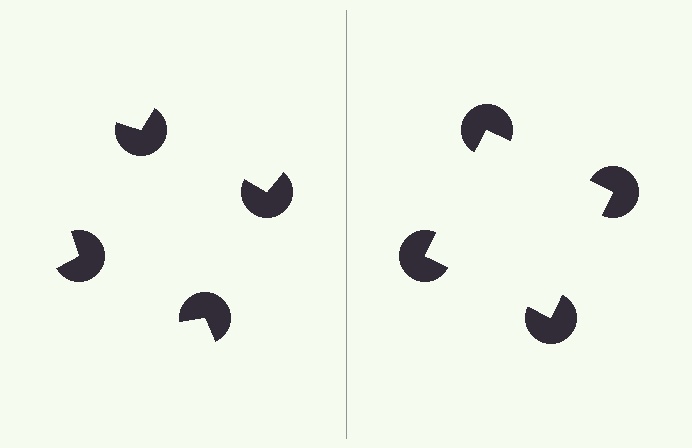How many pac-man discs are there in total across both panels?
8 — 4 on each side.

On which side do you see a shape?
An illusory square appears on the right side. On the left side the wedge cuts are rotated, so no coherent shape forms.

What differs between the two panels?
The pac-man discs are positioned identically on both sides; only the wedge orientations differ. On the right they align to a square; on the left they are misaligned.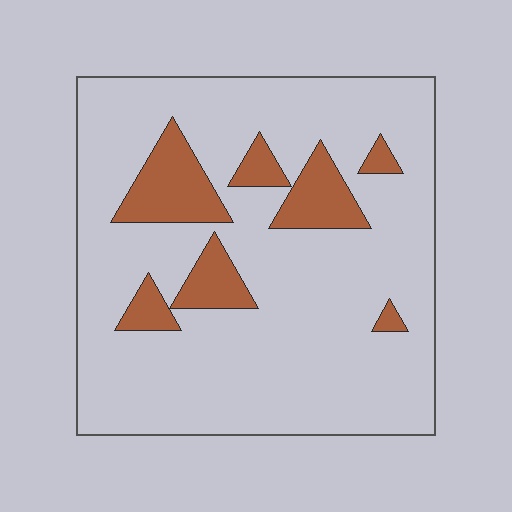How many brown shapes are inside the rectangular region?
7.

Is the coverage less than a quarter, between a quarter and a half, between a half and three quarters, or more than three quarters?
Less than a quarter.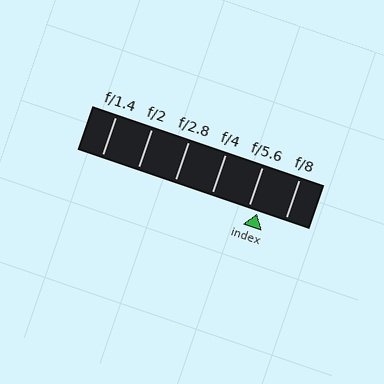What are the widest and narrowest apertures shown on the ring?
The widest aperture shown is f/1.4 and the narrowest is f/8.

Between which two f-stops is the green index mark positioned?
The index mark is between f/5.6 and f/8.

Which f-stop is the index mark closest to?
The index mark is closest to f/5.6.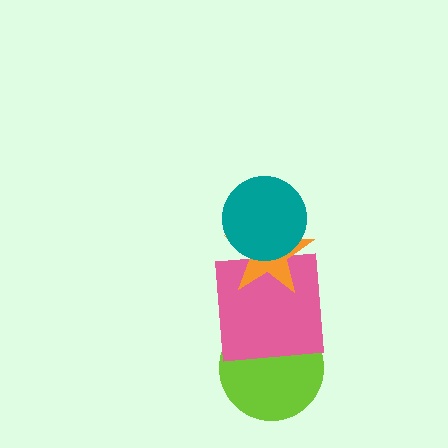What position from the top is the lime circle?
The lime circle is 4th from the top.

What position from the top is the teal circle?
The teal circle is 1st from the top.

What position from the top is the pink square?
The pink square is 3rd from the top.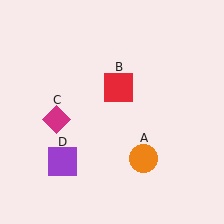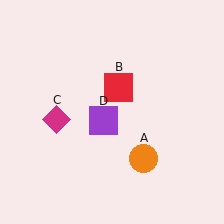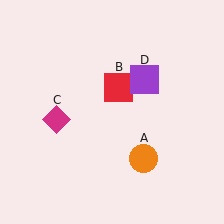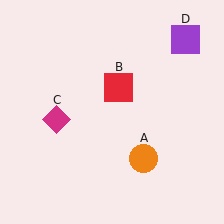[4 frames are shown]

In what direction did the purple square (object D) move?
The purple square (object D) moved up and to the right.